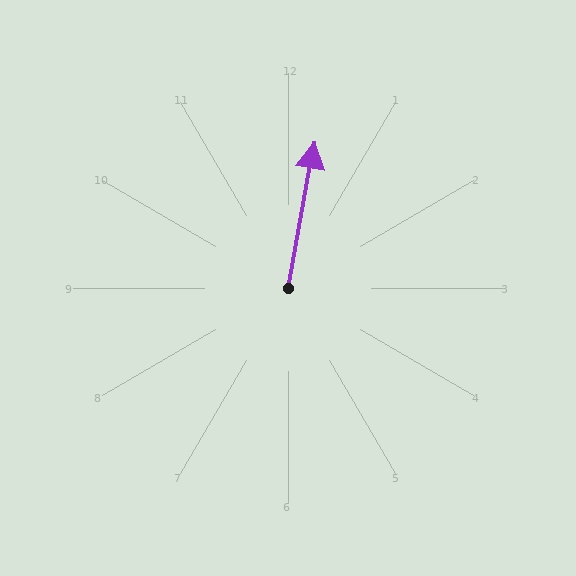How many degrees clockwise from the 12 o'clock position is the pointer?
Approximately 10 degrees.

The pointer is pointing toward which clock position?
Roughly 12 o'clock.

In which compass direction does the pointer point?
North.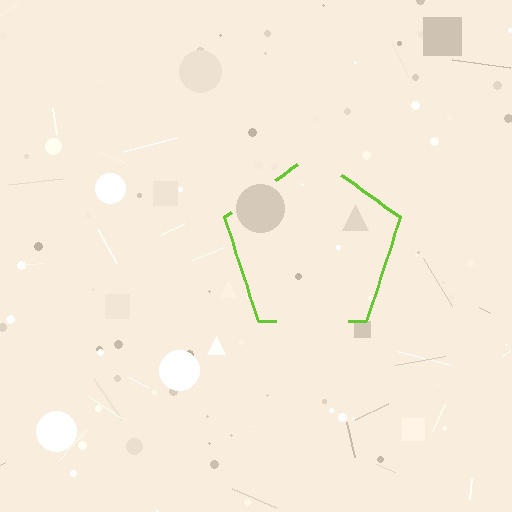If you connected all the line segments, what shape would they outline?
They would outline a pentagon.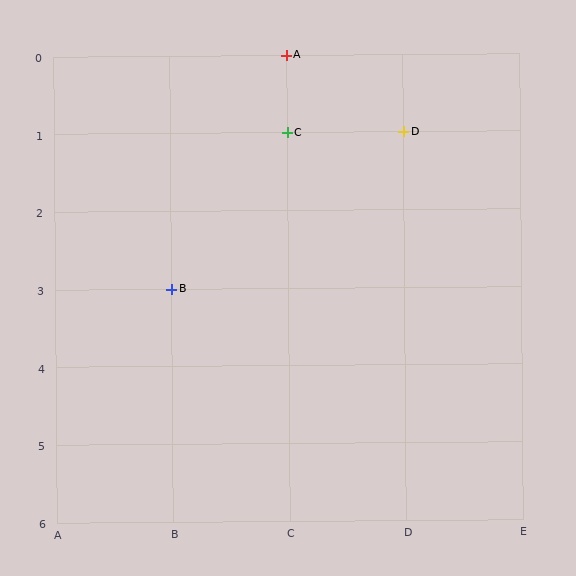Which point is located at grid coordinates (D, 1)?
Point D is at (D, 1).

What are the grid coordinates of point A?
Point A is at grid coordinates (C, 0).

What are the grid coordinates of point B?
Point B is at grid coordinates (B, 3).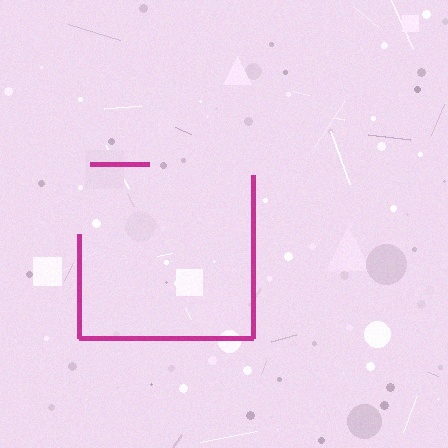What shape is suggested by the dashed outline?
The dashed outline suggests a square.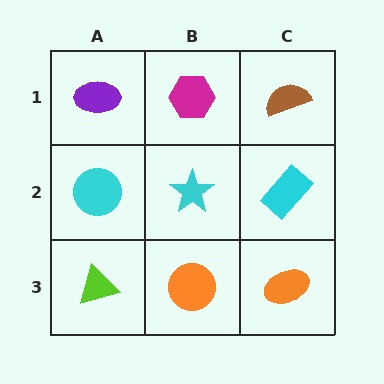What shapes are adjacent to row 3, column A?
A cyan circle (row 2, column A), an orange circle (row 3, column B).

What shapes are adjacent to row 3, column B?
A cyan star (row 2, column B), a lime triangle (row 3, column A), an orange ellipse (row 3, column C).